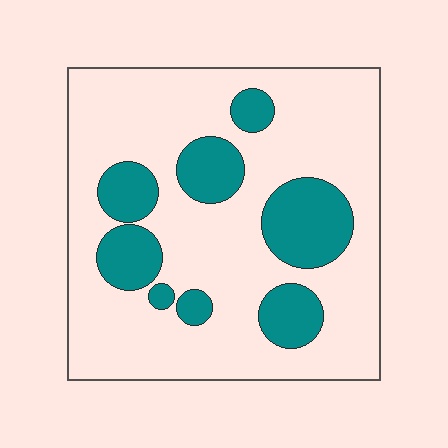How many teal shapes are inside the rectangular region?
8.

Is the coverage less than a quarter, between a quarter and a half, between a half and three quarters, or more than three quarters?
Less than a quarter.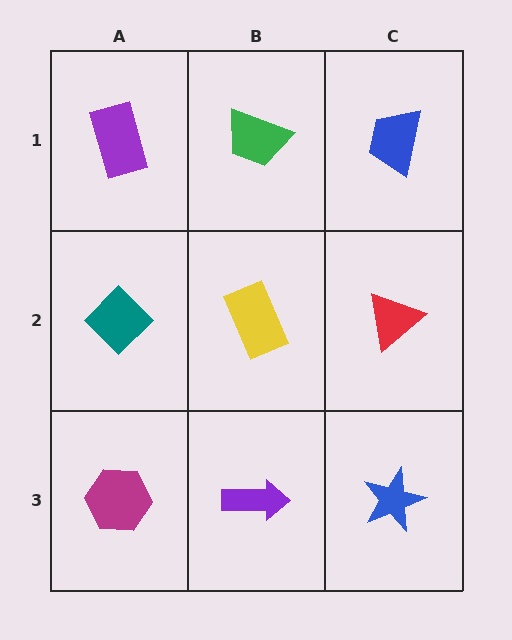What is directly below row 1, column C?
A red triangle.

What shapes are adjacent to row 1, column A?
A teal diamond (row 2, column A), a green trapezoid (row 1, column B).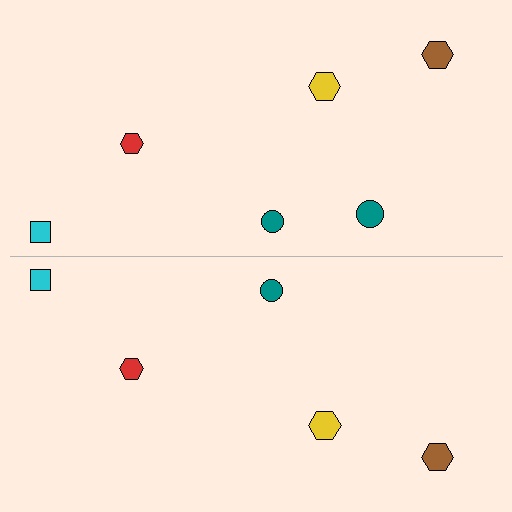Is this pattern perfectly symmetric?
No, the pattern is not perfectly symmetric. A teal circle is missing from the bottom side.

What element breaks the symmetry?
A teal circle is missing from the bottom side.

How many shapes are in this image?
There are 11 shapes in this image.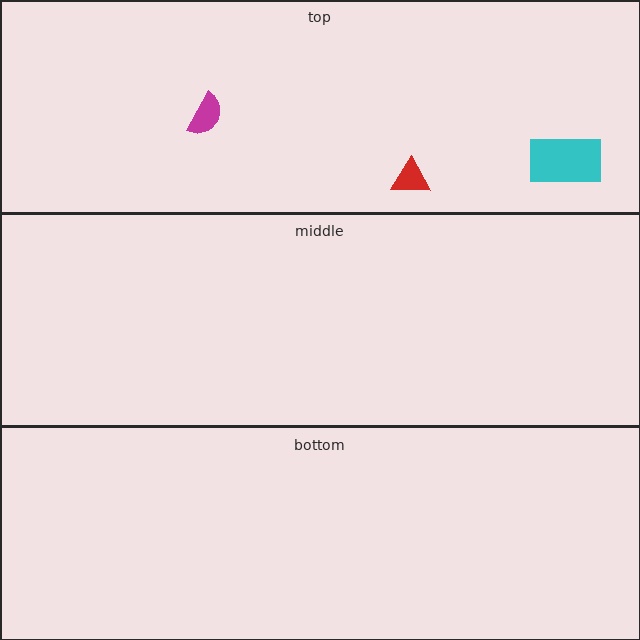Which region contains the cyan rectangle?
The top region.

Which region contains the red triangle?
The top region.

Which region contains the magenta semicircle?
The top region.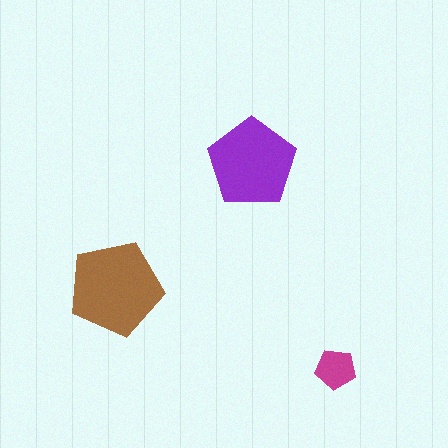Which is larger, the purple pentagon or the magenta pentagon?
The purple one.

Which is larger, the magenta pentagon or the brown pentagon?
The brown one.